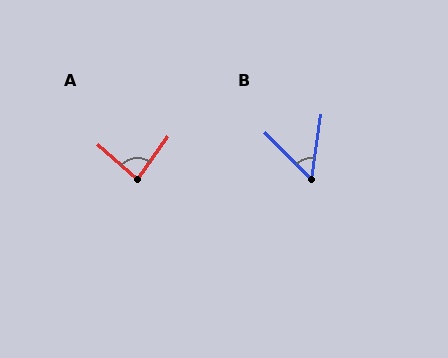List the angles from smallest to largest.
B (54°), A (86°).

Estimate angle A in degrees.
Approximately 86 degrees.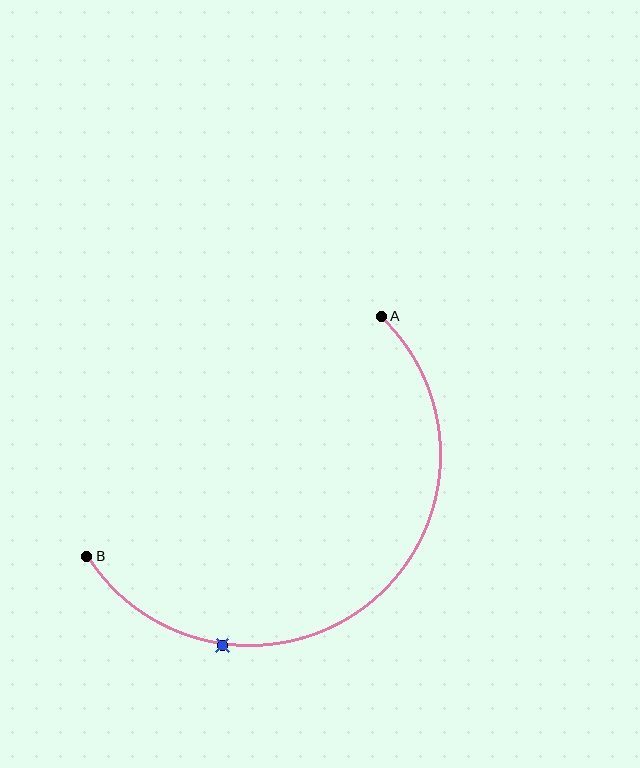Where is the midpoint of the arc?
The arc midpoint is the point on the curve farthest from the straight line joining A and B. It sits below and to the right of that line.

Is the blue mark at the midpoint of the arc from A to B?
No. The blue mark lies on the arc but is closer to endpoint B. The arc midpoint would be at the point on the curve equidistant along the arc from both A and B.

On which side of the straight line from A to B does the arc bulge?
The arc bulges below and to the right of the straight line connecting A and B.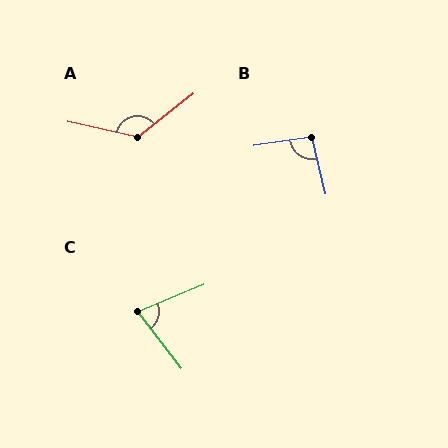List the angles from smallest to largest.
C (75°), B (95°), A (130°).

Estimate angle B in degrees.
Approximately 95 degrees.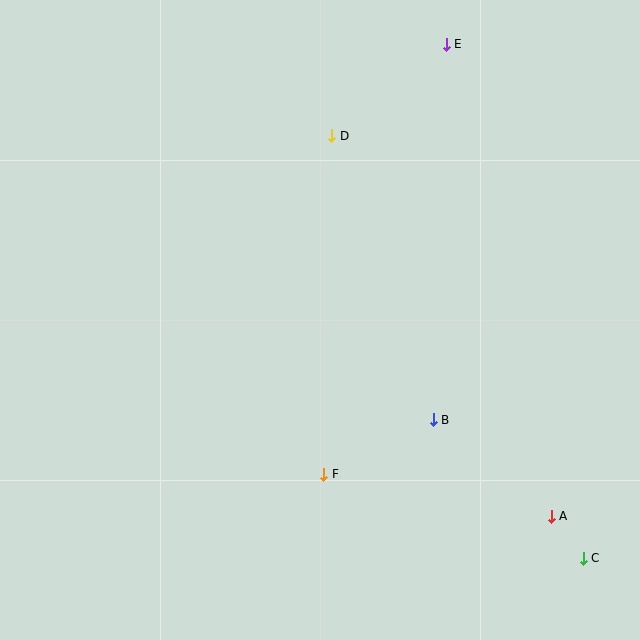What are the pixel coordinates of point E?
Point E is at (446, 44).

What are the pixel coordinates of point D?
Point D is at (332, 136).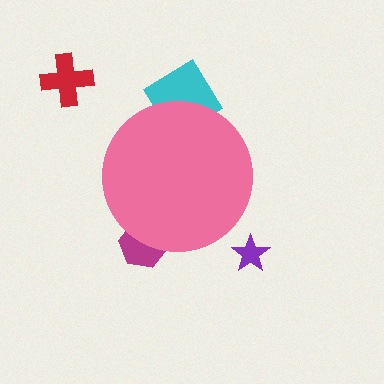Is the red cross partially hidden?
No, the red cross is fully visible.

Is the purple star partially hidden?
No, the purple star is fully visible.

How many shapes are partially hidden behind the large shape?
2 shapes are partially hidden.